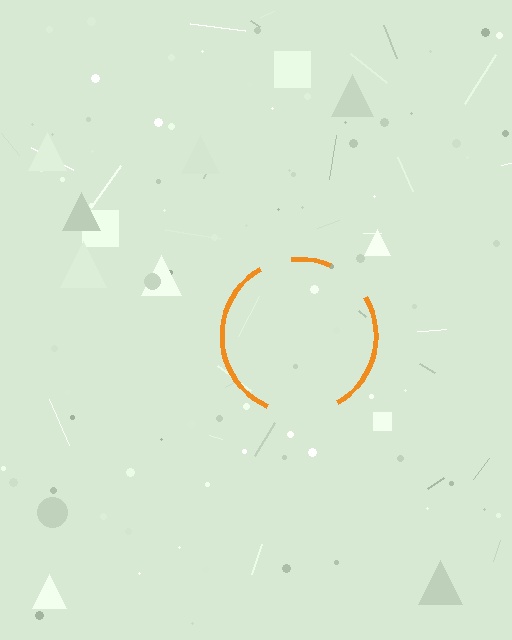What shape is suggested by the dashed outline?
The dashed outline suggests a circle.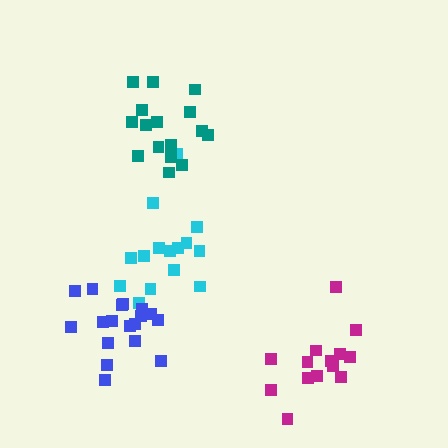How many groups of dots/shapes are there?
There are 4 groups.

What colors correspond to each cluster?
The clusters are colored: cyan, blue, teal, magenta.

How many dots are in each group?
Group 1: 15 dots, Group 2: 18 dots, Group 3: 16 dots, Group 4: 14 dots (63 total).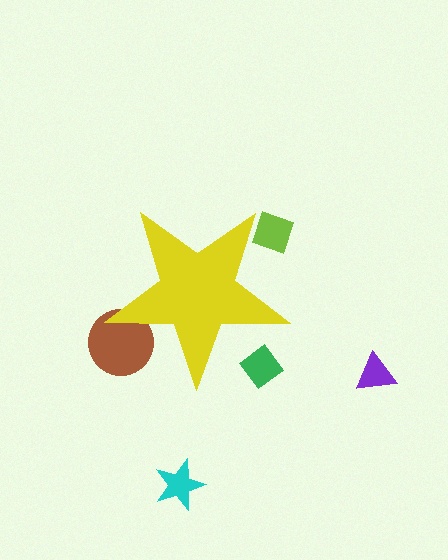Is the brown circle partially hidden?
Yes, the brown circle is partially hidden behind the yellow star.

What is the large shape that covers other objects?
A yellow star.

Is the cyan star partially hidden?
No, the cyan star is fully visible.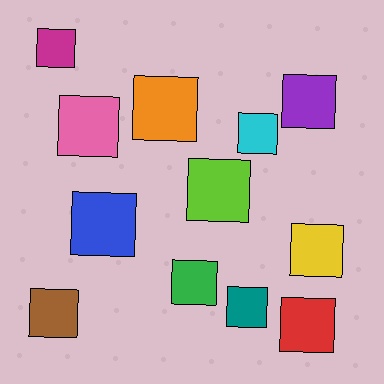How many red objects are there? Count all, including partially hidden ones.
There is 1 red object.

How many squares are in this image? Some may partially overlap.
There are 12 squares.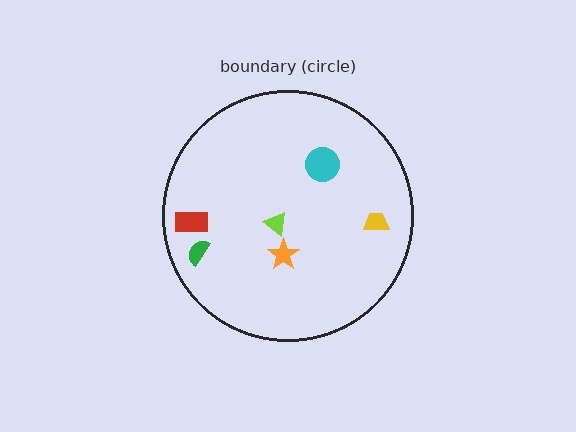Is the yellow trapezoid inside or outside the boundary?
Inside.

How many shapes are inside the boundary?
6 inside, 0 outside.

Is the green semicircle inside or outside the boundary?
Inside.